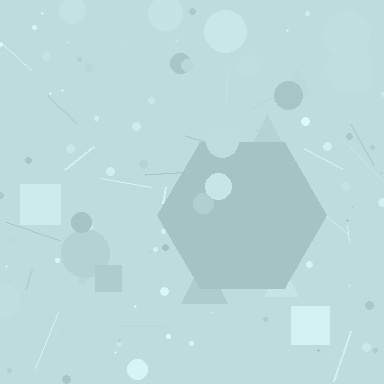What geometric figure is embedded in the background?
A hexagon is embedded in the background.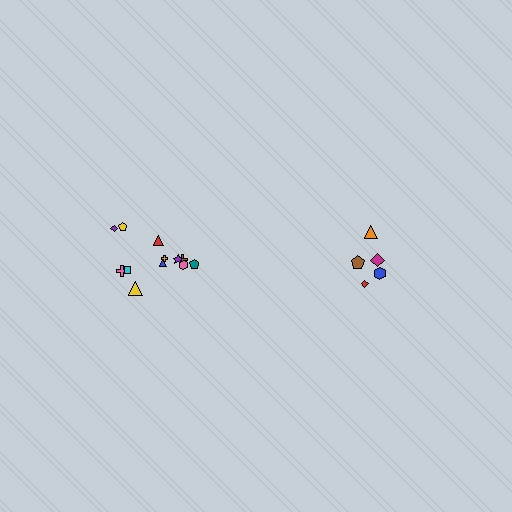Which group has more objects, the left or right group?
The left group.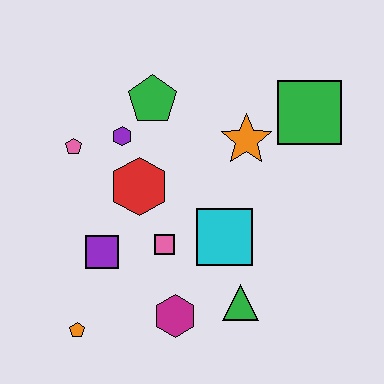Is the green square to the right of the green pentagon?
Yes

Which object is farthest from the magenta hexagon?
The green square is farthest from the magenta hexagon.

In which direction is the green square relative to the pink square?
The green square is to the right of the pink square.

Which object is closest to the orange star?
The green square is closest to the orange star.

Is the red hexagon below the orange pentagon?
No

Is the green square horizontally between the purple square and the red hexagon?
No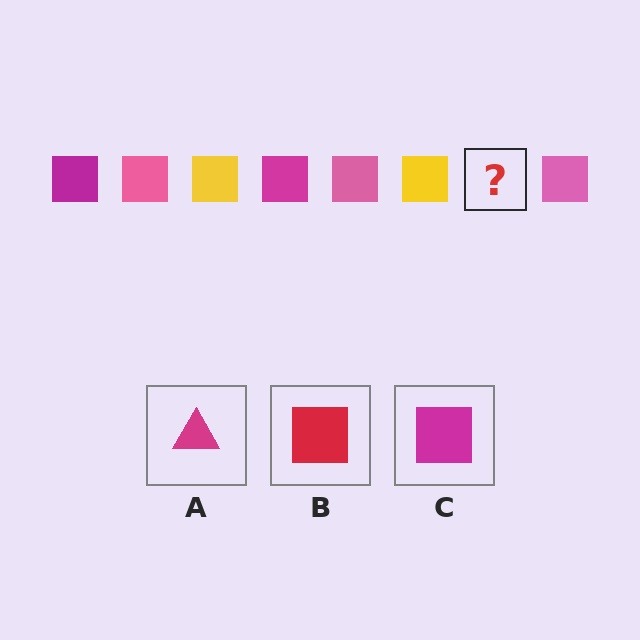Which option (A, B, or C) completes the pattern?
C.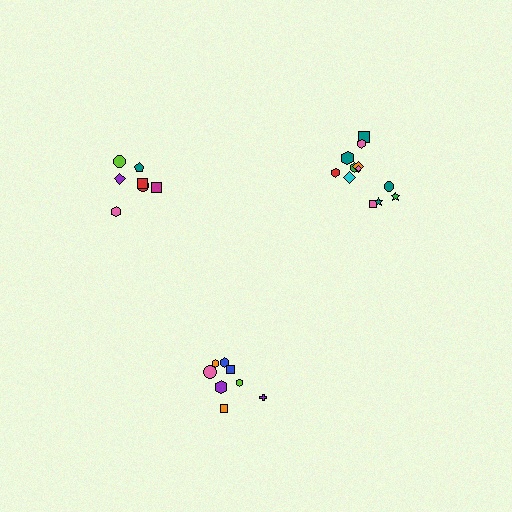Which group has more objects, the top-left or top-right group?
The top-right group.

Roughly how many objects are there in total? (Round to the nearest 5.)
Roughly 25 objects in total.